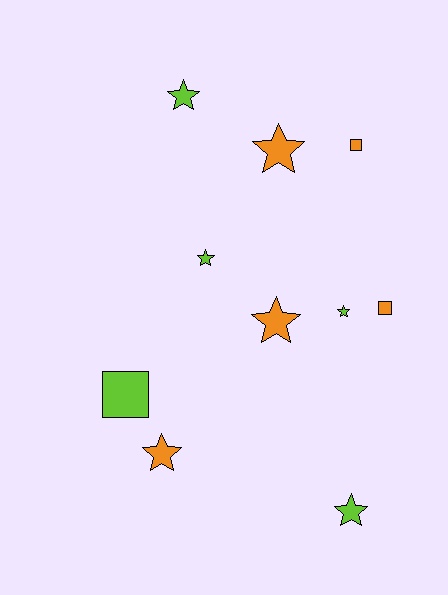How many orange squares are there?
There are 2 orange squares.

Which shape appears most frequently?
Star, with 7 objects.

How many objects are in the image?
There are 10 objects.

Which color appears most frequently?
Lime, with 5 objects.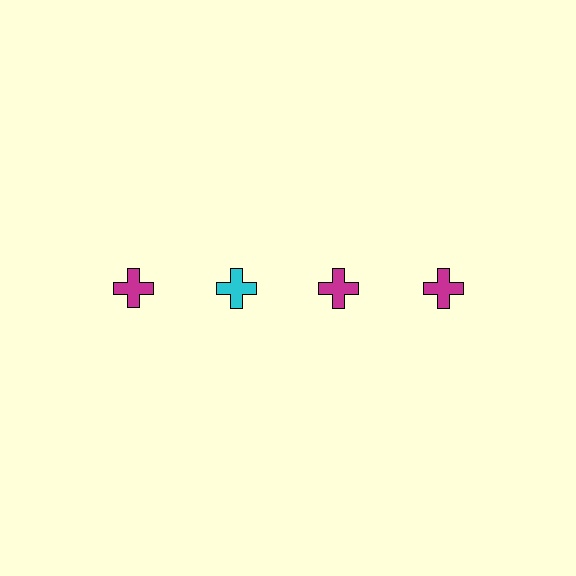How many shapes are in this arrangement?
There are 4 shapes arranged in a grid pattern.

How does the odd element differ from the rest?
It has a different color: cyan instead of magenta.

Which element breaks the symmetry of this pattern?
The cyan cross in the top row, second from left column breaks the symmetry. All other shapes are magenta crosses.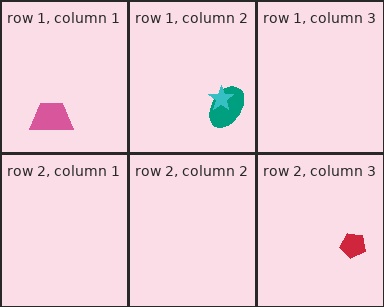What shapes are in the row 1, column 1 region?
The pink trapezoid.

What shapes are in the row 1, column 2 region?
The teal ellipse, the cyan star.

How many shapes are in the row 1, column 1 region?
1.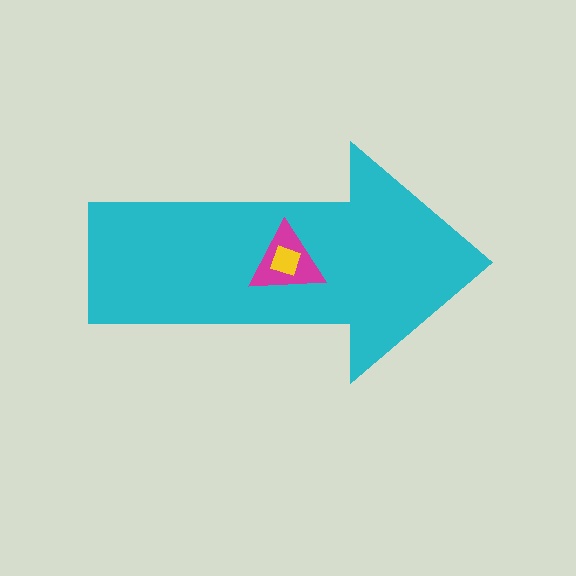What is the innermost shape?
The yellow square.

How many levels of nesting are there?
3.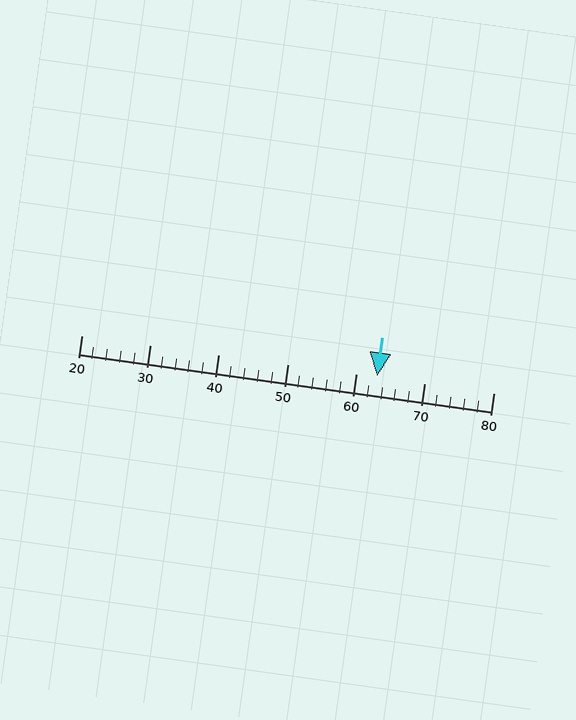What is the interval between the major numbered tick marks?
The major tick marks are spaced 10 units apart.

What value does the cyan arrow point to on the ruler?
The cyan arrow points to approximately 63.